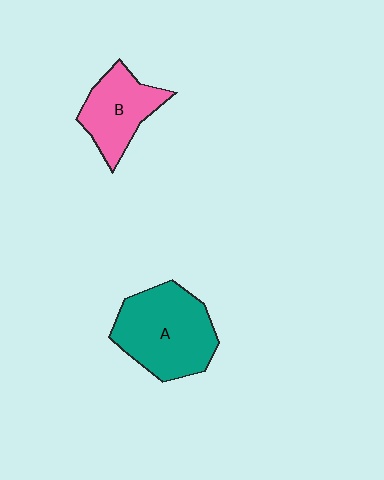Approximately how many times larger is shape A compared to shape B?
Approximately 1.5 times.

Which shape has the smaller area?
Shape B (pink).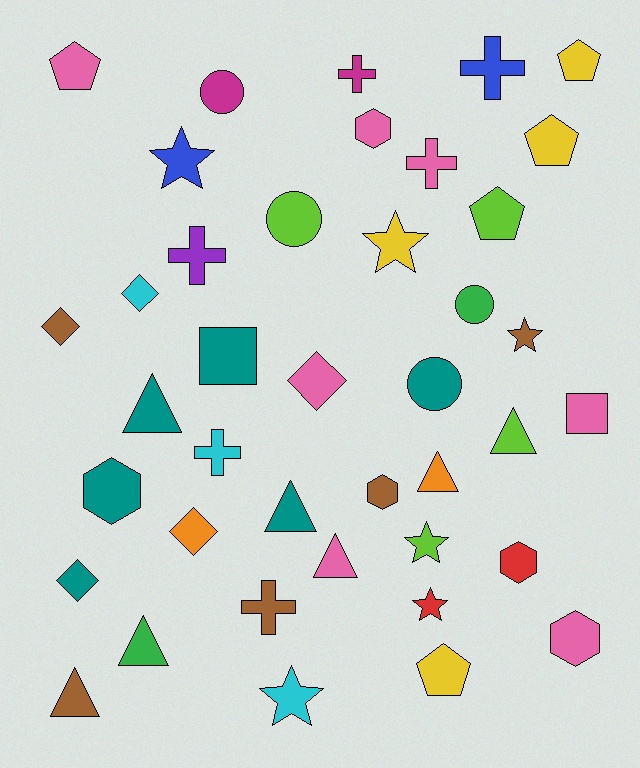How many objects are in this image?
There are 40 objects.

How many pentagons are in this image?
There are 5 pentagons.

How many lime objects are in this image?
There are 4 lime objects.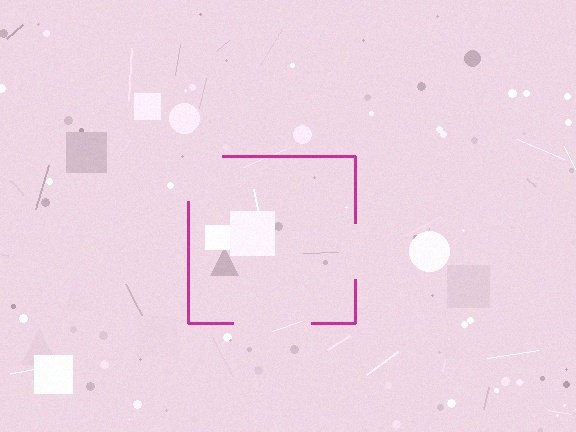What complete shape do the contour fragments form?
The contour fragments form a square.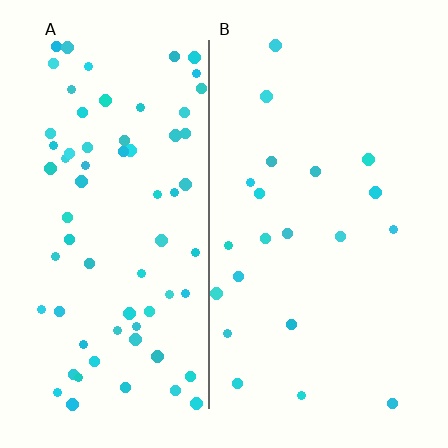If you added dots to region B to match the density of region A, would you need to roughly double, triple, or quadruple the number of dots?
Approximately triple.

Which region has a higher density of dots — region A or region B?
A (the left).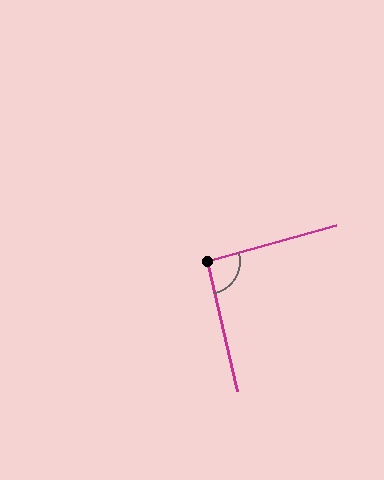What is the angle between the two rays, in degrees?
Approximately 92 degrees.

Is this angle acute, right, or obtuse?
It is approximately a right angle.